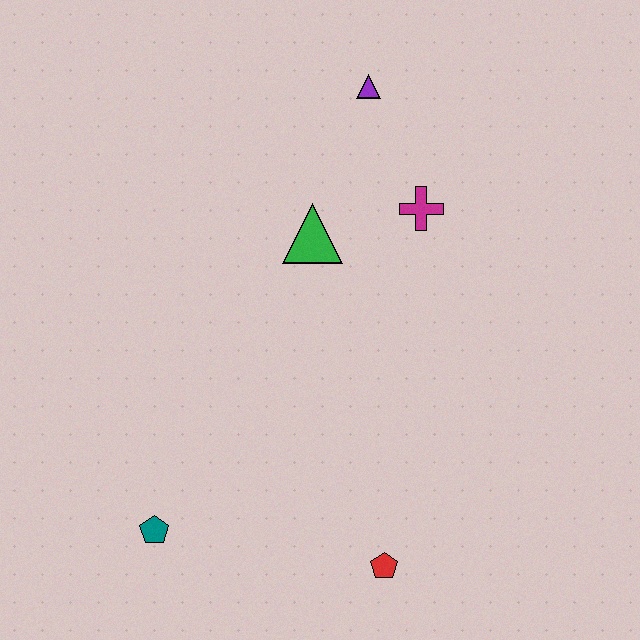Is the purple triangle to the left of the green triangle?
No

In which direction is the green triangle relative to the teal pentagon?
The green triangle is above the teal pentagon.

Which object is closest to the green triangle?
The magenta cross is closest to the green triangle.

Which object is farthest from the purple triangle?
The teal pentagon is farthest from the purple triangle.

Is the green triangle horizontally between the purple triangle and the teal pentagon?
Yes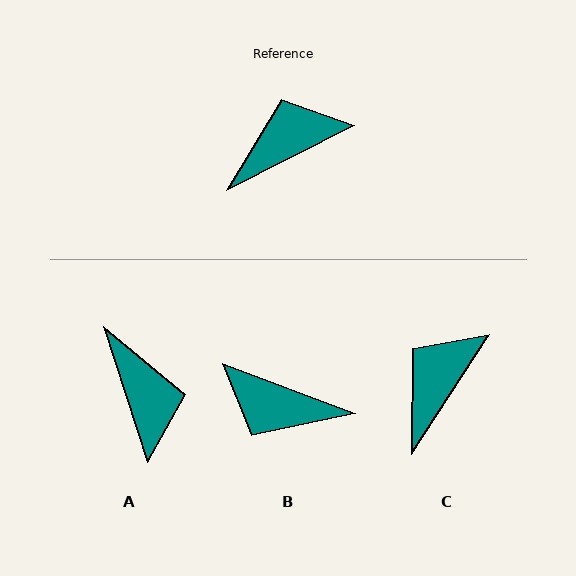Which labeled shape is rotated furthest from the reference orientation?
B, about 132 degrees away.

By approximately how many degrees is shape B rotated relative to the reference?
Approximately 132 degrees counter-clockwise.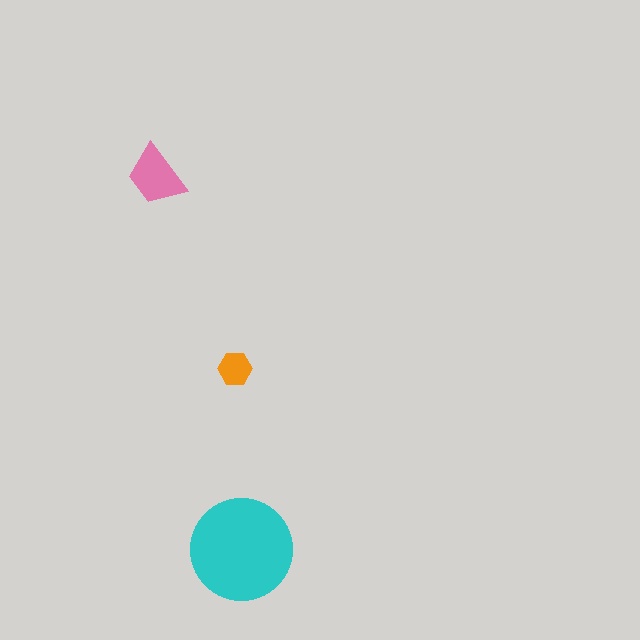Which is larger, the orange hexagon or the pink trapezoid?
The pink trapezoid.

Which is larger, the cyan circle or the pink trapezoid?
The cyan circle.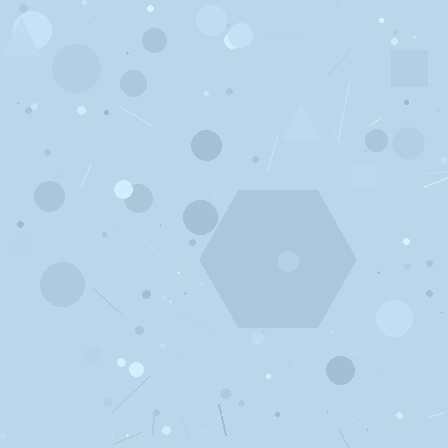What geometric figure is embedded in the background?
A hexagon is embedded in the background.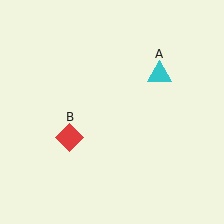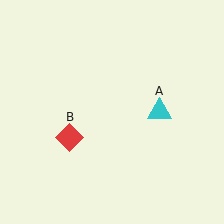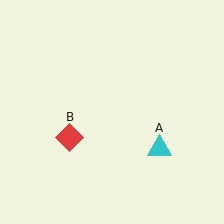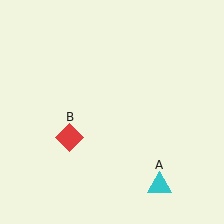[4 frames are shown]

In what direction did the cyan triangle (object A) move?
The cyan triangle (object A) moved down.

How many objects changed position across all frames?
1 object changed position: cyan triangle (object A).